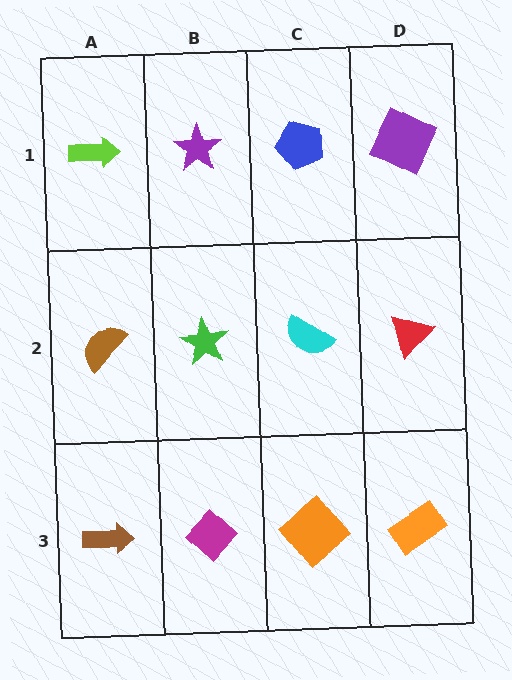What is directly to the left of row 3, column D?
An orange diamond.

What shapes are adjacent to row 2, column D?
A purple square (row 1, column D), an orange rectangle (row 3, column D), a cyan semicircle (row 2, column C).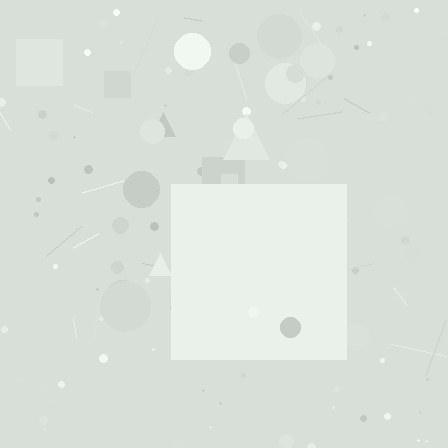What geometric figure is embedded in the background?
A square is embedded in the background.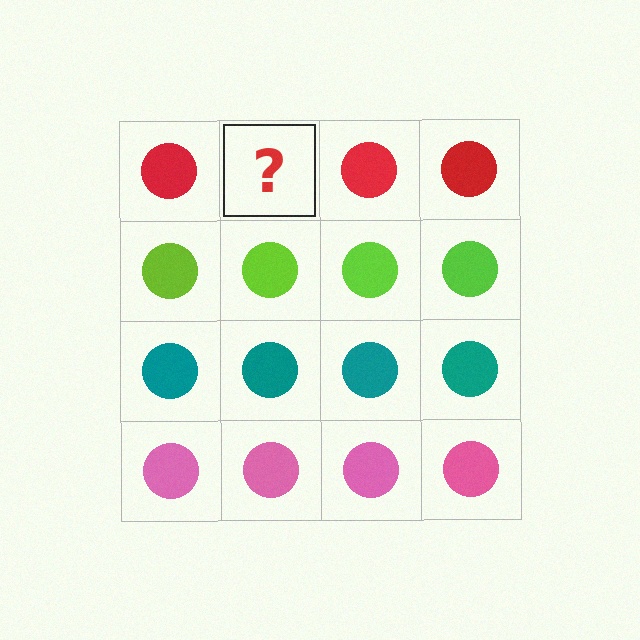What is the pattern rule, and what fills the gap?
The rule is that each row has a consistent color. The gap should be filled with a red circle.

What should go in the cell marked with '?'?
The missing cell should contain a red circle.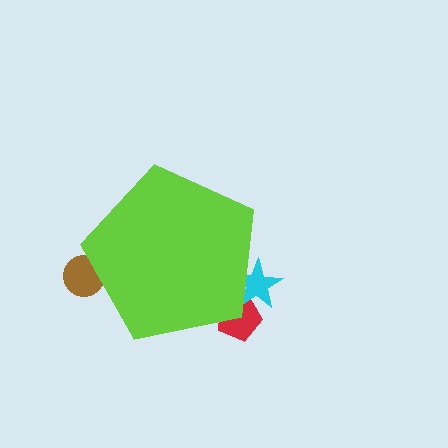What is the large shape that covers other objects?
A lime pentagon.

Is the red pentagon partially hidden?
Yes, the red pentagon is partially hidden behind the lime pentagon.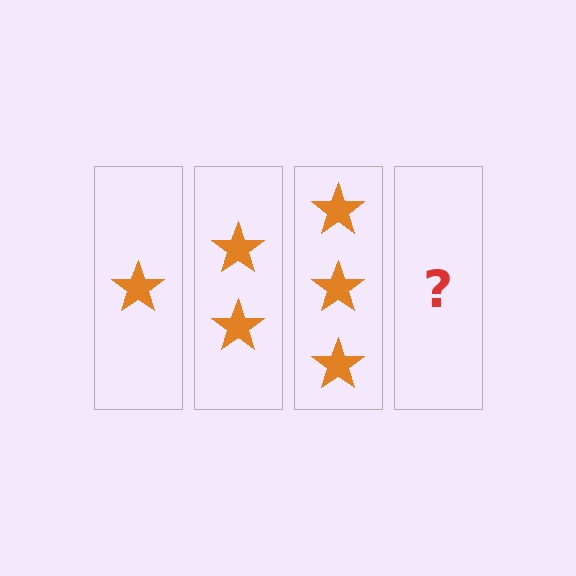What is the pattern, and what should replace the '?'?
The pattern is that each step adds one more star. The '?' should be 4 stars.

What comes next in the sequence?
The next element should be 4 stars.